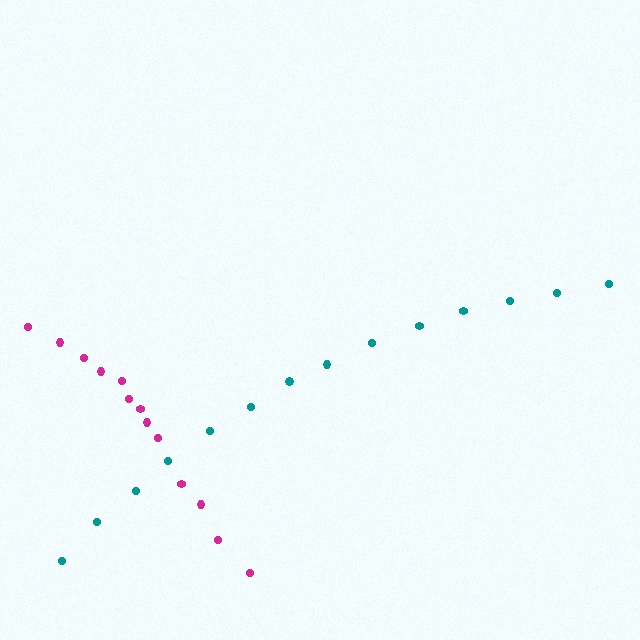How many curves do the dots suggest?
There are 2 distinct paths.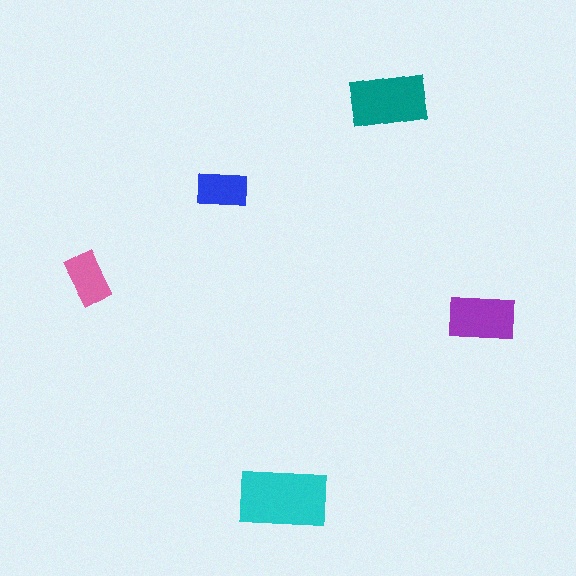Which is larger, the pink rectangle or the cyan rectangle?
The cyan one.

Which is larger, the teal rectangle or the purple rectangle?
The teal one.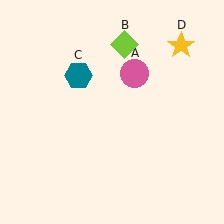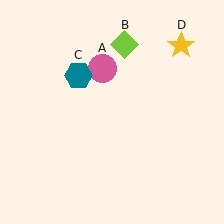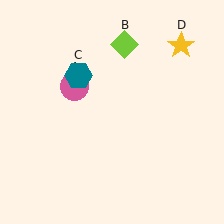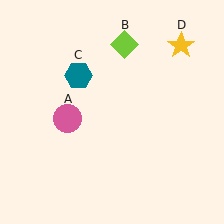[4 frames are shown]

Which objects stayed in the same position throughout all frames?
Lime diamond (object B) and teal hexagon (object C) and yellow star (object D) remained stationary.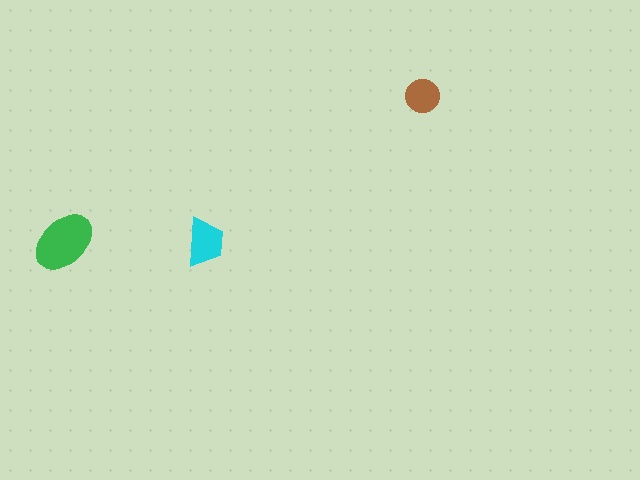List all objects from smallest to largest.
The brown circle, the cyan trapezoid, the green ellipse.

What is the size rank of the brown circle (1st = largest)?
3rd.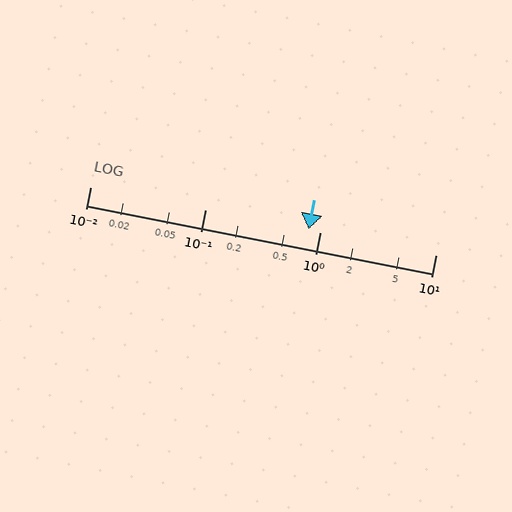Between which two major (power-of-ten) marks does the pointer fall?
The pointer is between 0.1 and 1.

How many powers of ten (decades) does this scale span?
The scale spans 3 decades, from 0.01 to 10.